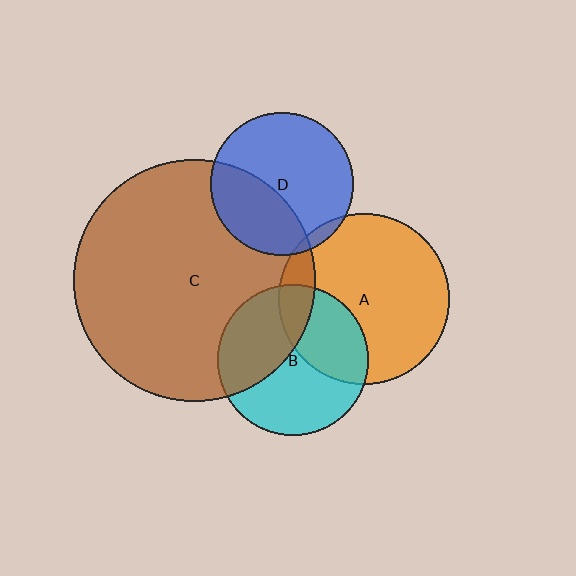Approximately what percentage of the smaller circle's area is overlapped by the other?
Approximately 35%.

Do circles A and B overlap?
Yes.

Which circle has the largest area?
Circle C (brown).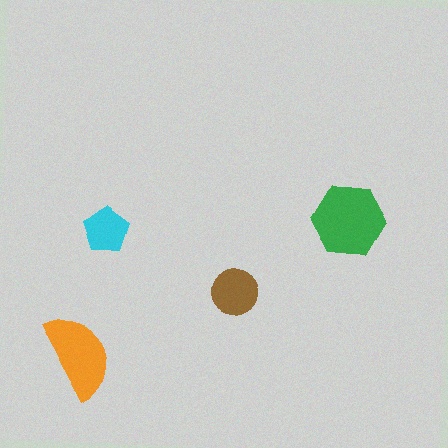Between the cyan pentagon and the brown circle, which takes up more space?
The brown circle.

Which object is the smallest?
The cyan pentagon.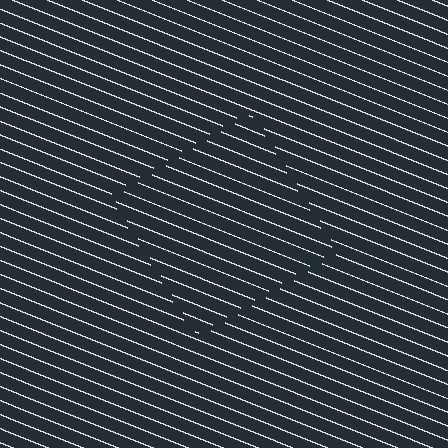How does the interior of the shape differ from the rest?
The interior of the shape contains the same grating, shifted by half a period — the contour is defined by the phase discontinuity where line-ends from the inner and outer gratings abut.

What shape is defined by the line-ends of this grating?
An illusory square. The interior of the shape contains the same grating, shifted by half a period — the contour is defined by the phase discontinuity where line-ends from the inner and outer gratings abut.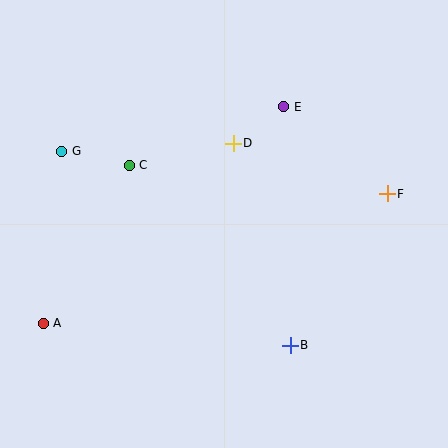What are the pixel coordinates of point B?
Point B is at (290, 345).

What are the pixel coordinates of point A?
Point A is at (43, 323).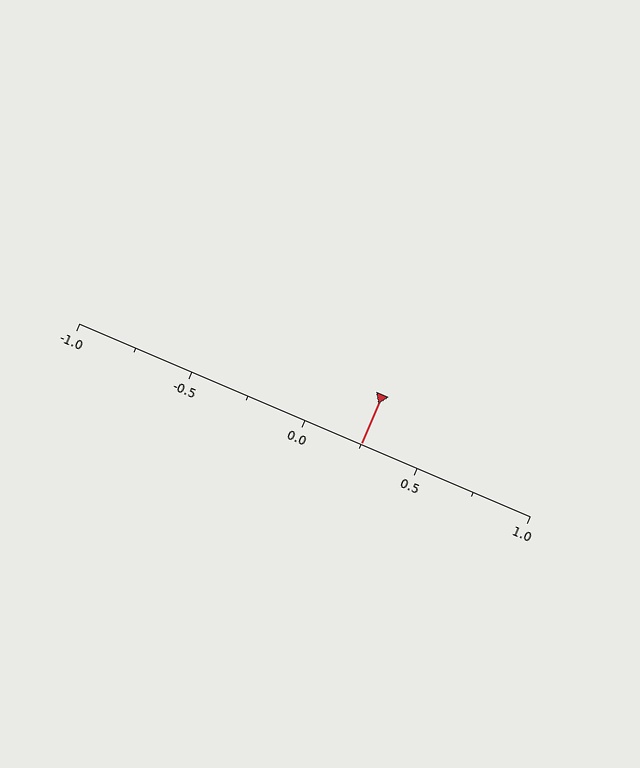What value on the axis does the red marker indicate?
The marker indicates approximately 0.25.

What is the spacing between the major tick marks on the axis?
The major ticks are spaced 0.5 apart.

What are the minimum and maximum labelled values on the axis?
The axis runs from -1.0 to 1.0.